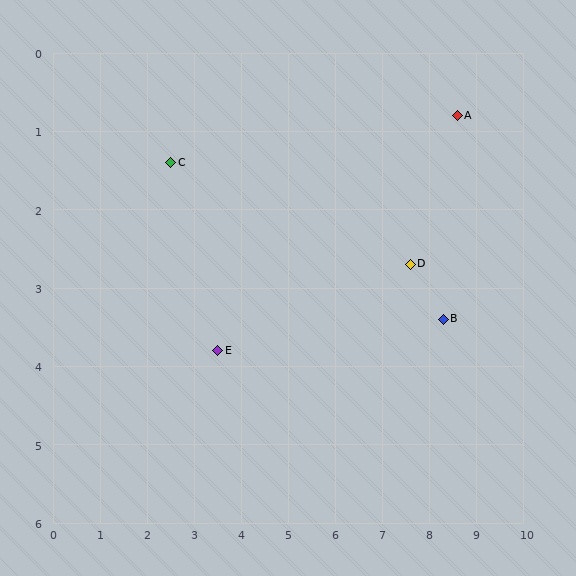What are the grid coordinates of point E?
Point E is at approximately (3.5, 3.8).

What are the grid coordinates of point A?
Point A is at approximately (8.6, 0.8).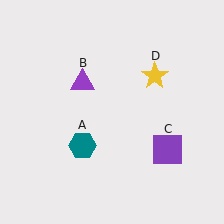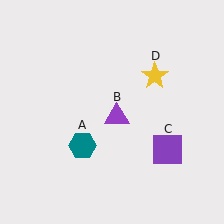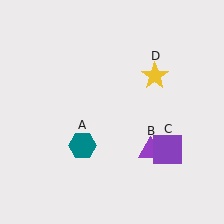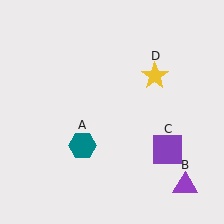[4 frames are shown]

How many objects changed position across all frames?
1 object changed position: purple triangle (object B).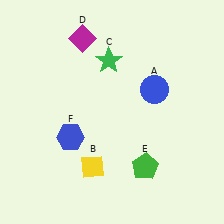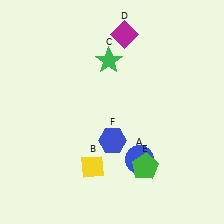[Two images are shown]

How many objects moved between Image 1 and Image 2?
3 objects moved between the two images.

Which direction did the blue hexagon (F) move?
The blue hexagon (F) moved right.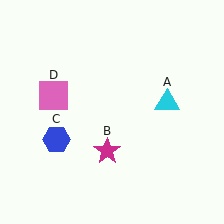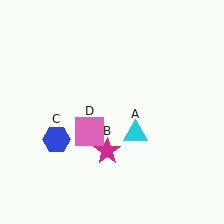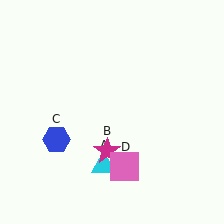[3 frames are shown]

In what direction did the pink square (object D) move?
The pink square (object D) moved down and to the right.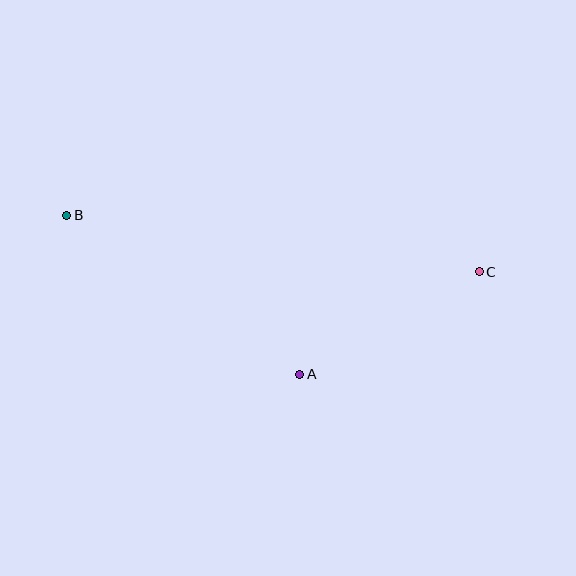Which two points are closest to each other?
Points A and C are closest to each other.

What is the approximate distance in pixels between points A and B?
The distance between A and B is approximately 282 pixels.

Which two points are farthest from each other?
Points B and C are farthest from each other.